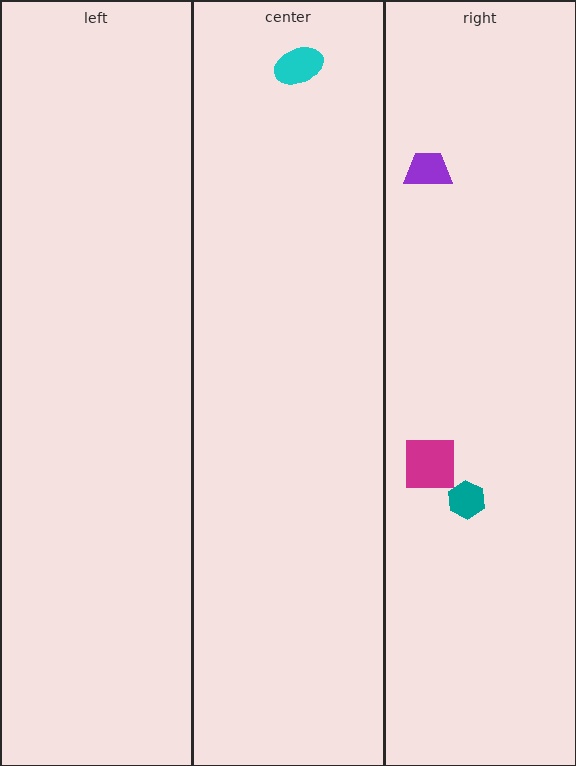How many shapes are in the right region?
3.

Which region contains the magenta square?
The right region.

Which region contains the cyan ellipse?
The center region.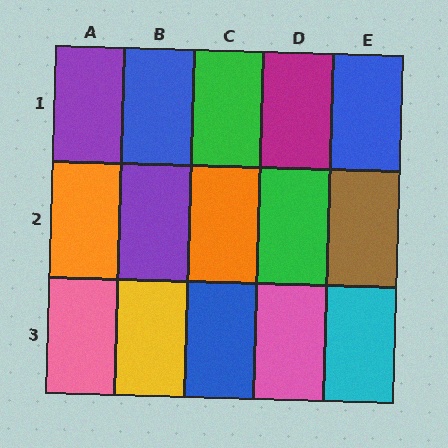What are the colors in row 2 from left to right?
Orange, purple, orange, green, brown.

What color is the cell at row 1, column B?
Blue.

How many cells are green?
2 cells are green.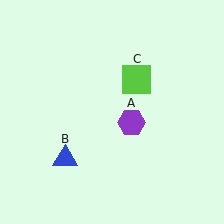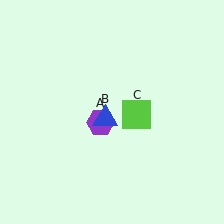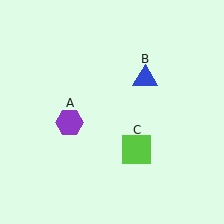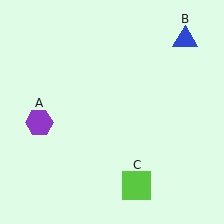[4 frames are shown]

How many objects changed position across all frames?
3 objects changed position: purple hexagon (object A), blue triangle (object B), lime square (object C).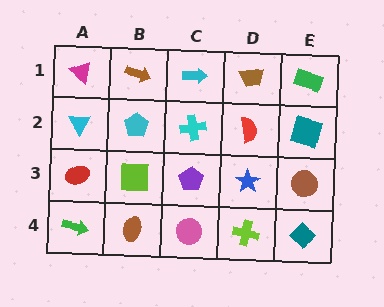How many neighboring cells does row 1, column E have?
2.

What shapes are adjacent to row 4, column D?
A blue star (row 3, column D), a pink circle (row 4, column C), a teal diamond (row 4, column E).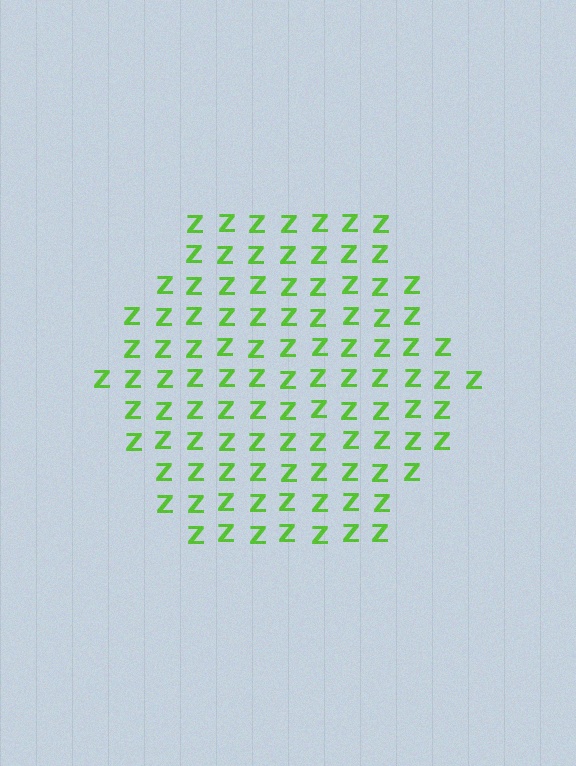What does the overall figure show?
The overall figure shows a hexagon.